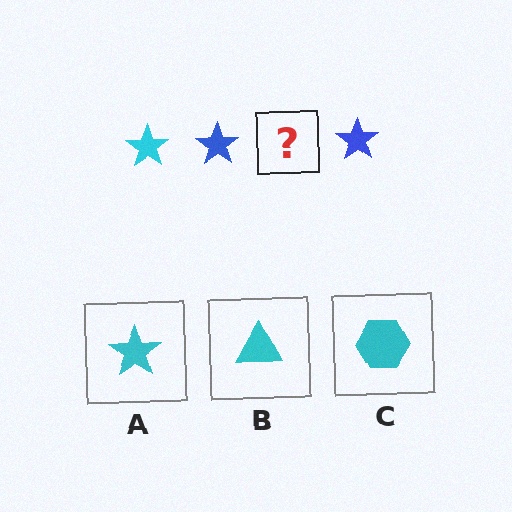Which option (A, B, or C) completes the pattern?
A.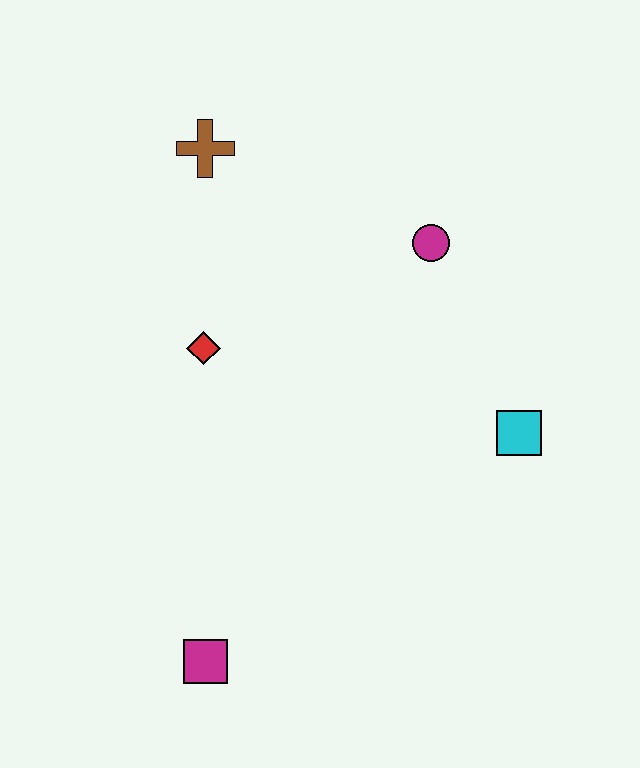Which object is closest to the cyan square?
The magenta circle is closest to the cyan square.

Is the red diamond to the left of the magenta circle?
Yes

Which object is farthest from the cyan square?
The brown cross is farthest from the cyan square.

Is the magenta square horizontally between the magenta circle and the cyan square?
No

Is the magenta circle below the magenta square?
No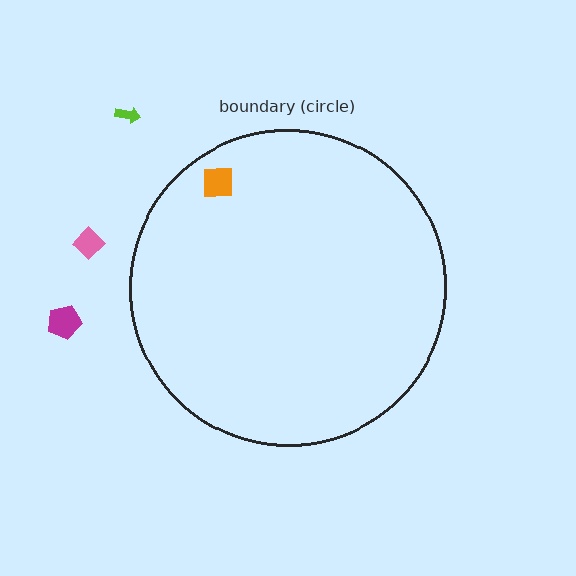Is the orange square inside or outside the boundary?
Inside.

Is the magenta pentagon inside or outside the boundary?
Outside.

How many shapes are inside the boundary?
1 inside, 3 outside.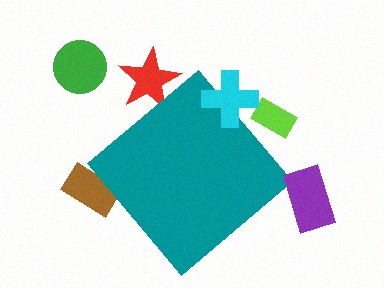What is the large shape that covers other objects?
A teal diamond.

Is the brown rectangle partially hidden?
Yes, the brown rectangle is partially hidden behind the teal diamond.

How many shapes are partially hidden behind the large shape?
3 shapes are partially hidden.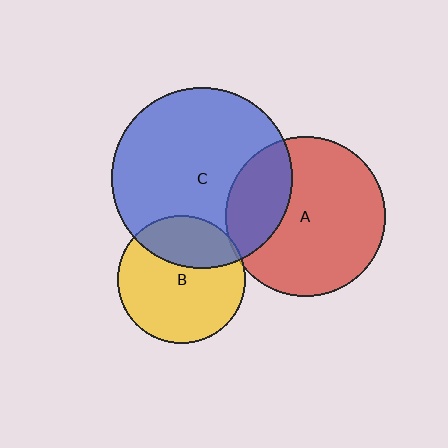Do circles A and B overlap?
Yes.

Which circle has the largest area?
Circle C (blue).